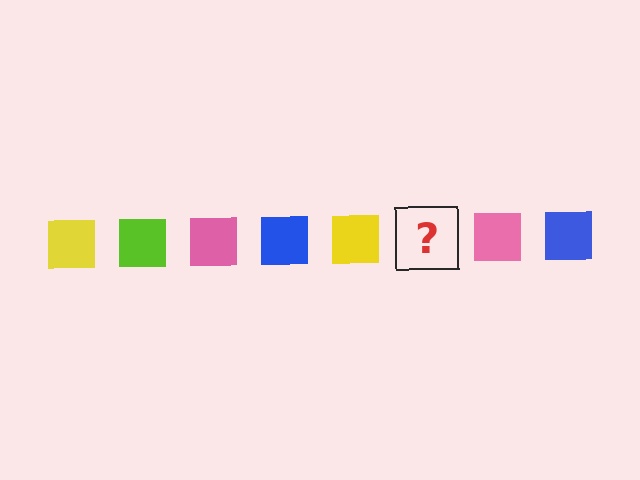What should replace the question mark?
The question mark should be replaced with a lime square.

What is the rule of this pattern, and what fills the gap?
The rule is that the pattern cycles through yellow, lime, pink, blue squares. The gap should be filled with a lime square.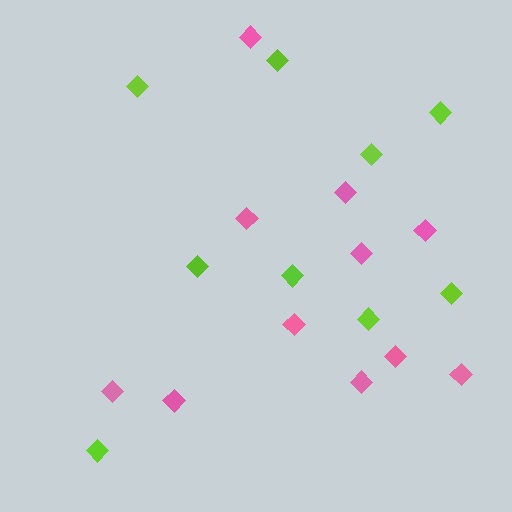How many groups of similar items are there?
There are 2 groups: one group of lime diamonds (9) and one group of pink diamonds (11).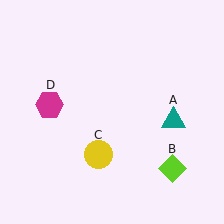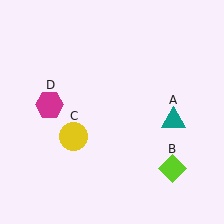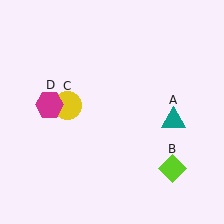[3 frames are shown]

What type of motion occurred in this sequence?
The yellow circle (object C) rotated clockwise around the center of the scene.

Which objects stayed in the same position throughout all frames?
Teal triangle (object A) and lime diamond (object B) and magenta hexagon (object D) remained stationary.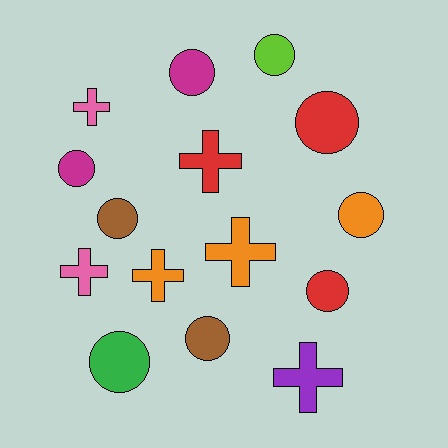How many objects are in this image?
There are 15 objects.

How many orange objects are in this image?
There are 3 orange objects.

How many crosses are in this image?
There are 6 crosses.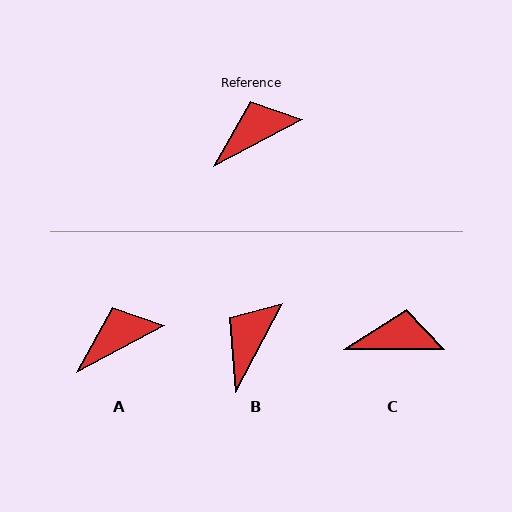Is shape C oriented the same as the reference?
No, it is off by about 28 degrees.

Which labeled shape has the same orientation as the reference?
A.